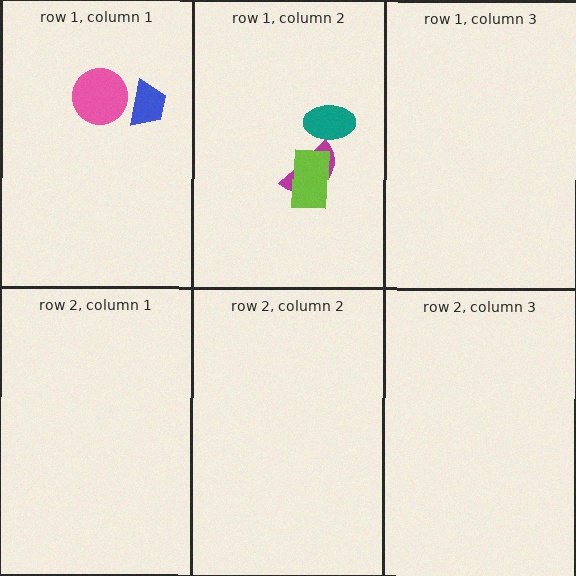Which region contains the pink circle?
The row 1, column 1 region.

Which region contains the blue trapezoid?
The row 1, column 1 region.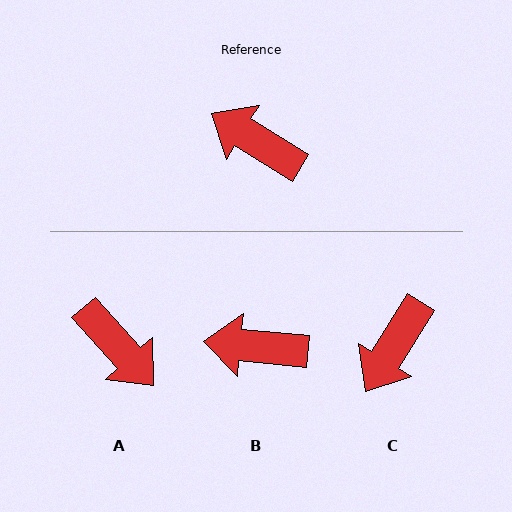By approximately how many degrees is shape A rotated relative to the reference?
Approximately 163 degrees counter-clockwise.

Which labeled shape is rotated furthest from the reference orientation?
A, about 163 degrees away.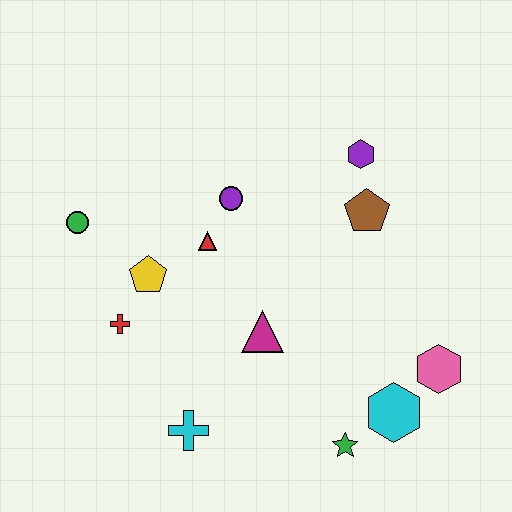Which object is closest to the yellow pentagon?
The red cross is closest to the yellow pentagon.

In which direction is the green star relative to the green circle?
The green star is to the right of the green circle.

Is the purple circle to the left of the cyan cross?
No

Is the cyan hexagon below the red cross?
Yes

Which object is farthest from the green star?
The green circle is farthest from the green star.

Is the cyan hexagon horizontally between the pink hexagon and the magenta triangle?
Yes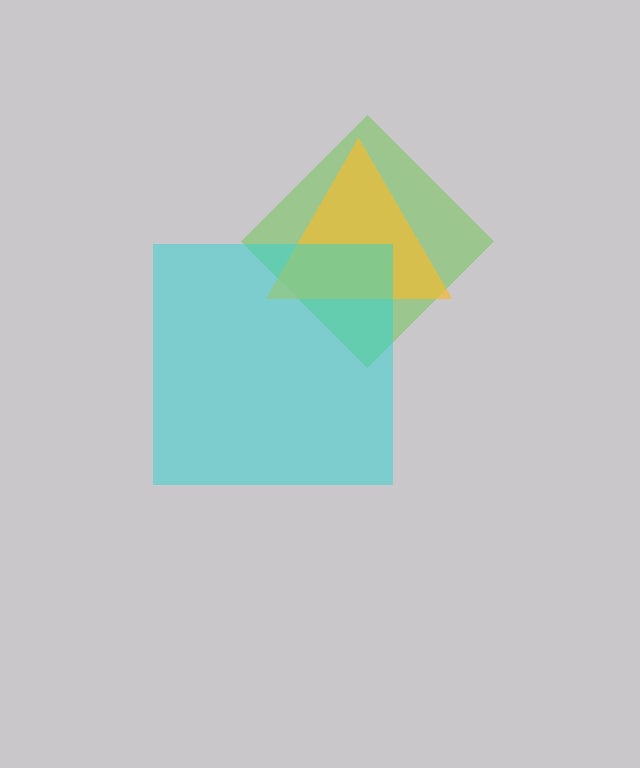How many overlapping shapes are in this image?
There are 3 overlapping shapes in the image.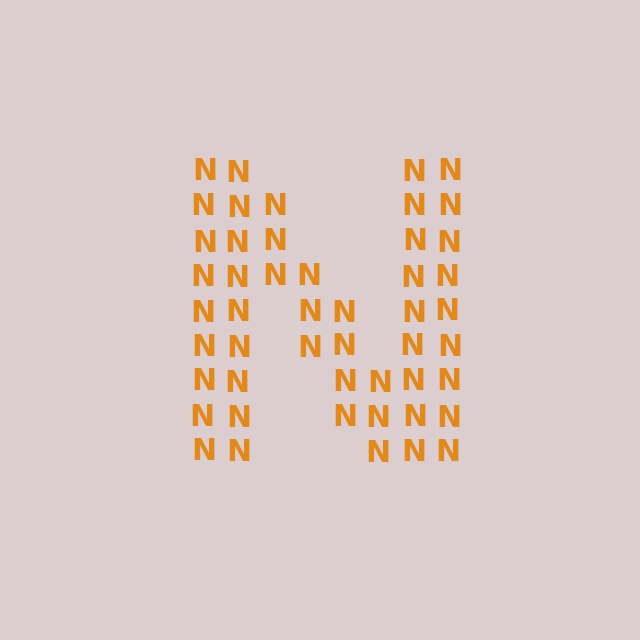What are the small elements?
The small elements are letter N's.